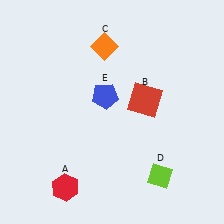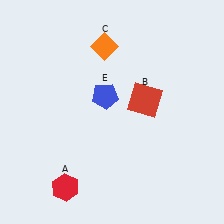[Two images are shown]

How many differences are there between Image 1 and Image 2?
There is 1 difference between the two images.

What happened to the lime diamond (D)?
The lime diamond (D) was removed in Image 2. It was in the bottom-right area of Image 1.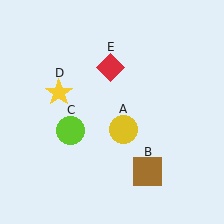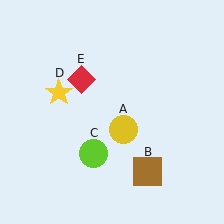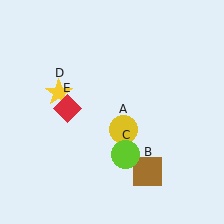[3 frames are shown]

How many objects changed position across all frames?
2 objects changed position: lime circle (object C), red diamond (object E).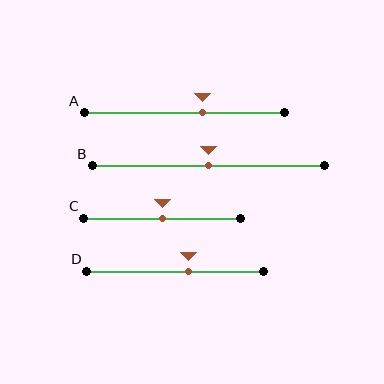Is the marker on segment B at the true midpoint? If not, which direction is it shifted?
Yes, the marker on segment B is at the true midpoint.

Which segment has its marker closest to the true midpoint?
Segment B has its marker closest to the true midpoint.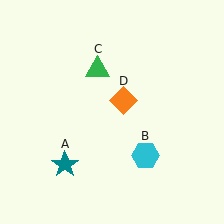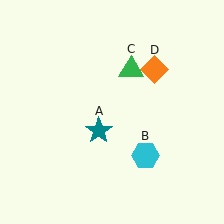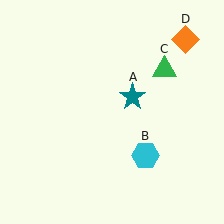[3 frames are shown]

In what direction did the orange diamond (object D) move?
The orange diamond (object D) moved up and to the right.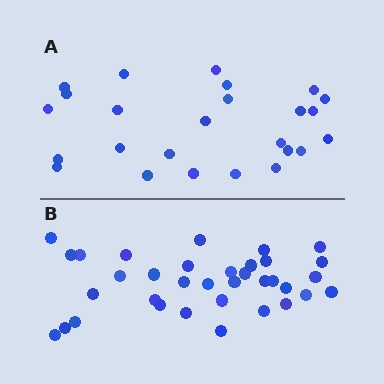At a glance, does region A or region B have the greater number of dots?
Region B (the bottom region) has more dots.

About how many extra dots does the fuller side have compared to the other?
Region B has roughly 10 or so more dots than region A.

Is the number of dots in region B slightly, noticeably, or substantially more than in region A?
Region B has noticeably more, but not dramatically so. The ratio is roughly 1.4 to 1.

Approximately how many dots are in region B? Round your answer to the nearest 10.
About 40 dots. (The exact count is 35, which rounds to 40.)